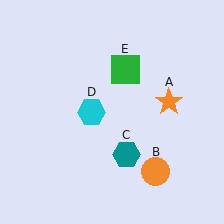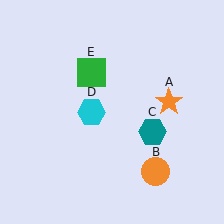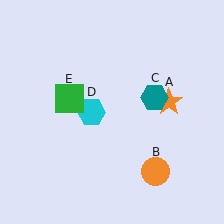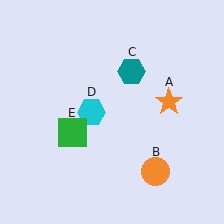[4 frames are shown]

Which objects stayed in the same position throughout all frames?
Orange star (object A) and orange circle (object B) and cyan hexagon (object D) remained stationary.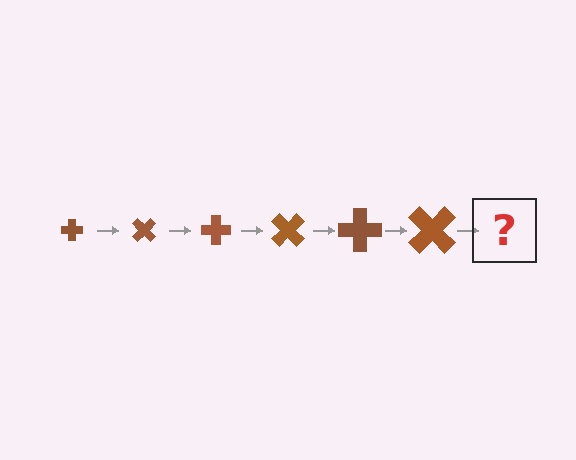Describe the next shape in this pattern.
It should be a cross, larger than the previous one and rotated 270 degrees from the start.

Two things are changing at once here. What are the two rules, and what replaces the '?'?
The two rules are that the cross grows larger each step and it rotates 45 degrees each step. The '?' should be a cross, larger than the previous one and rotated 270 degrees from the start.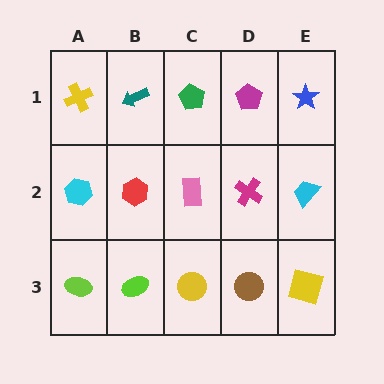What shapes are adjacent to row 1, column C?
A pink rectangle (row 2, column C), a teal arrow (row 1, column B), a magenta pentagon (row 1, column D).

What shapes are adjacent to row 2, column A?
A yellow cross (row 1, column A), a lime ellipse (row 3, column A), a red hexagon (row 2, column B).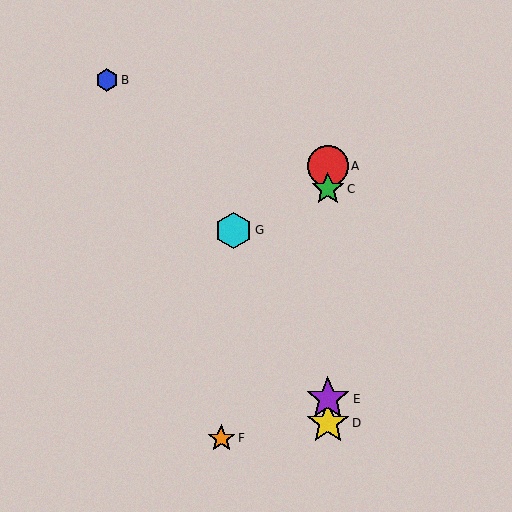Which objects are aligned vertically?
Objects A, C, D, E are aligned vertically.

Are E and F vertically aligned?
No, E is at x≈328 and F is at x≈221.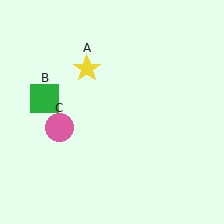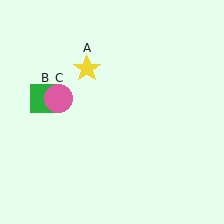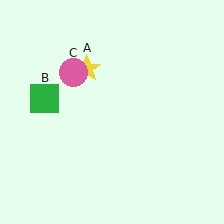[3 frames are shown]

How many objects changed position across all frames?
1 object changed position: pink circle (object C).